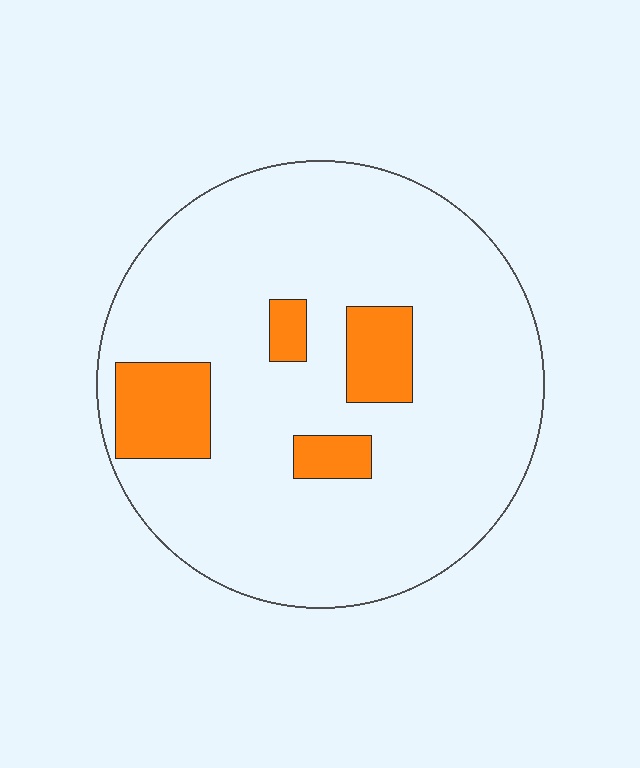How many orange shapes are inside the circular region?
4.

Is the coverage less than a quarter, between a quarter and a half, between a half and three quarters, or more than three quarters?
Less than a quarter.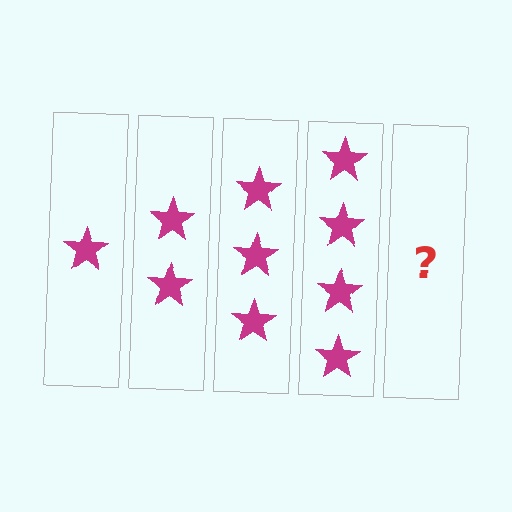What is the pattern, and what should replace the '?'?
The pattern is that each step adds one more star. The '?' should be 5 stars.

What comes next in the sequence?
The next element should be 5 stars.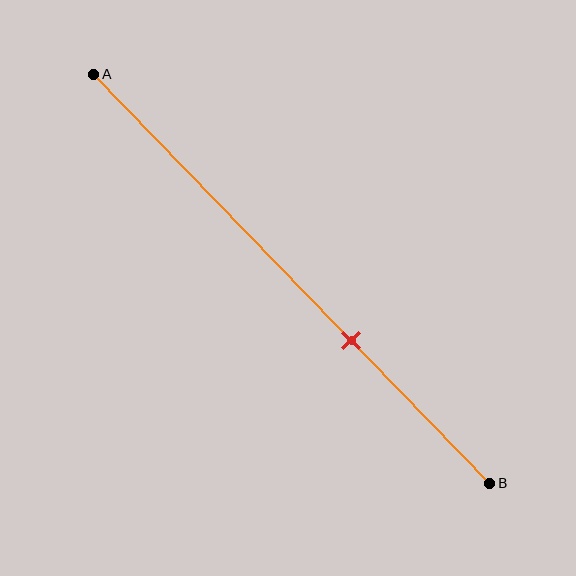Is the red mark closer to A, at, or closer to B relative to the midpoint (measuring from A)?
The red mark is closer to point B than the midpoint of segment AB.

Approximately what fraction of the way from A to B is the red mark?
The red mark is approximately 65% of the way from A to B.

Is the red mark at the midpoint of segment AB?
No, the mark is at about 65% from A, not at the 50% midpoint.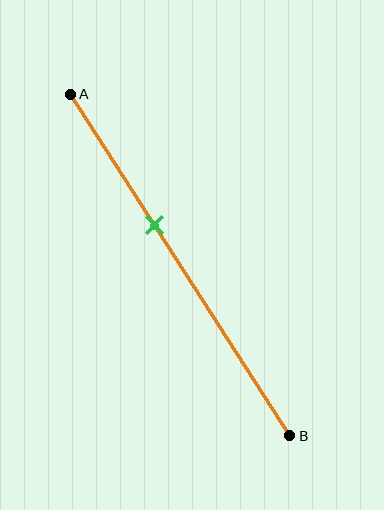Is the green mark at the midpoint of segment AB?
No, the mark is at about 40% from A, not at the 50% midpoint.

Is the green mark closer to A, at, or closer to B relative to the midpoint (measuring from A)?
The green mark is closer to point A than the midpoint of segment AB.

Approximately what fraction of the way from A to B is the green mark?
The green mark is approximately 40% of the way from A to B.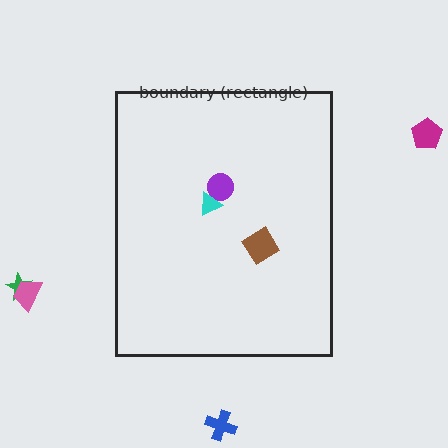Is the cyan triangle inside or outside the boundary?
Inside.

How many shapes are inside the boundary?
3 inside, 4 outside.